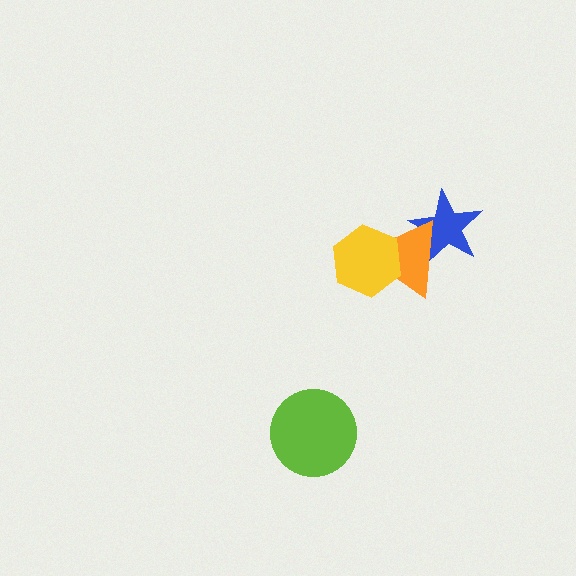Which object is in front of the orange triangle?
The yellow hexagon is in front of the orange triangle.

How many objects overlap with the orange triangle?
2 objects overlap with the orange triangle.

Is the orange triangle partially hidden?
Yes, it is partially covered by another shape.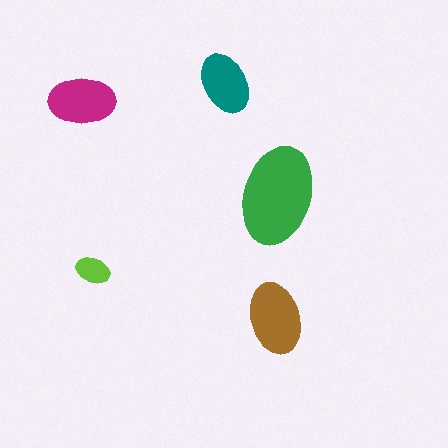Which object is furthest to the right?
The green ellipse is rightmost.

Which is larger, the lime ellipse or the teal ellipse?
The teal one.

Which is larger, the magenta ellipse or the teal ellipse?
The magenta one.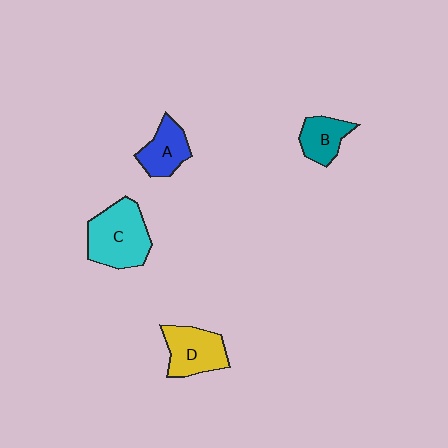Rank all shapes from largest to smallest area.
From largest to smallest: C (cyan), D (yellow), A (blue), B (teal).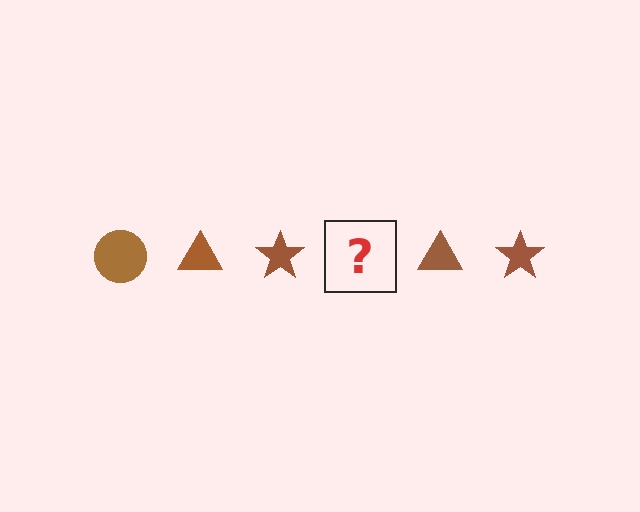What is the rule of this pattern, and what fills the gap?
The rule is that the pattern cycles through circle, triangle, star shapes in brown. The gap should be filled with a brown circle.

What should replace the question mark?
The question mark should be replaced with a brown circle.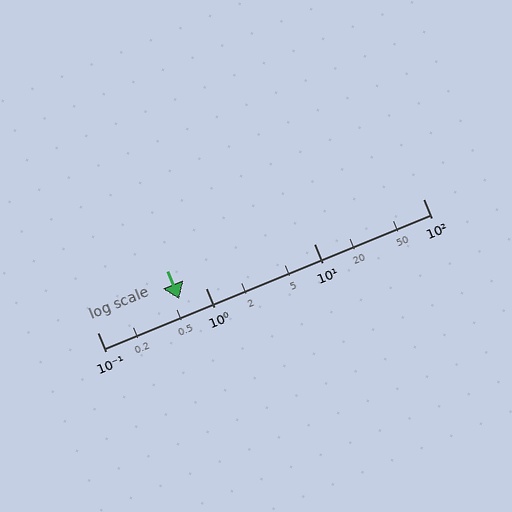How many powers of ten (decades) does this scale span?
The scale spans 3 decades, from 0.1 to 100.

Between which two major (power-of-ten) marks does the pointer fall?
The pointer is between 0.1 and 1.